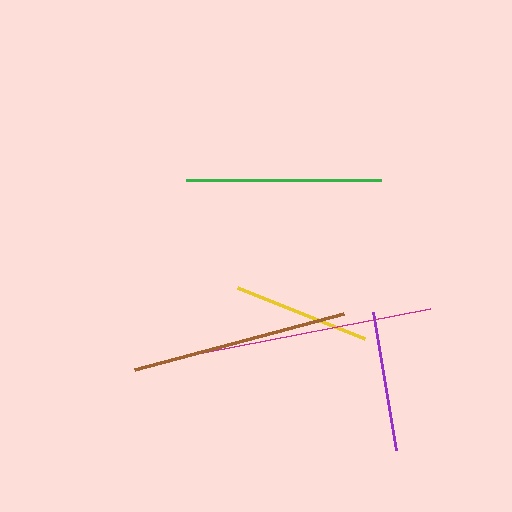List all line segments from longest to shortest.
From longest to shortest: magenta, brown, green, purple, yellow.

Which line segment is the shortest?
The yellow line is the shortest at approximately 137 pixels.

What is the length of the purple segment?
The purple segment is approximately 140 pixels long.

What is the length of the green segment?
The green segment is approximately 195 pixels long.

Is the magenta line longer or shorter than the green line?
The magenta line is longer than the green line.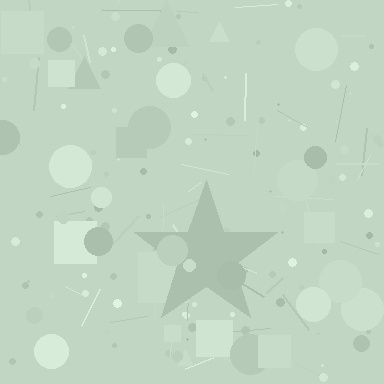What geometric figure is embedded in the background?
A star is embedded in the background.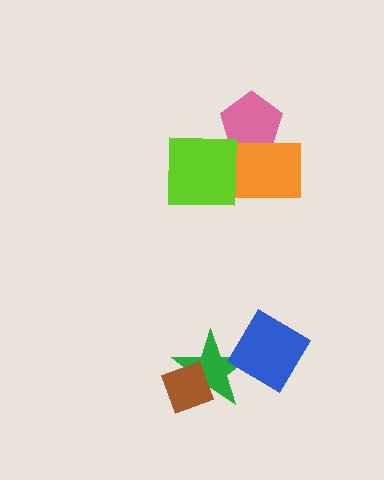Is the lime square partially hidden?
No, no other shape covers it.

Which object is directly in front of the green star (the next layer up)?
The brown diamond is directly in front of the green star.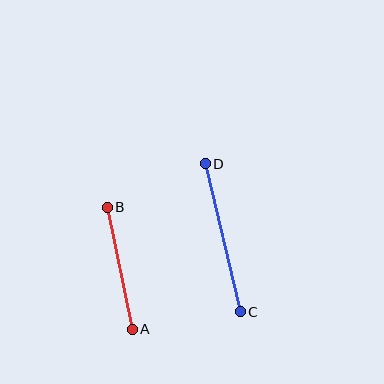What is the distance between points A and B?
The distance is approximately 124 pixels.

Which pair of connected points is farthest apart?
Points C and D are farthest apart.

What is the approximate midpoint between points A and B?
The midpoint is at approximately (120, 268) pixels.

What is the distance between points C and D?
The distance is approximately 152 pixels.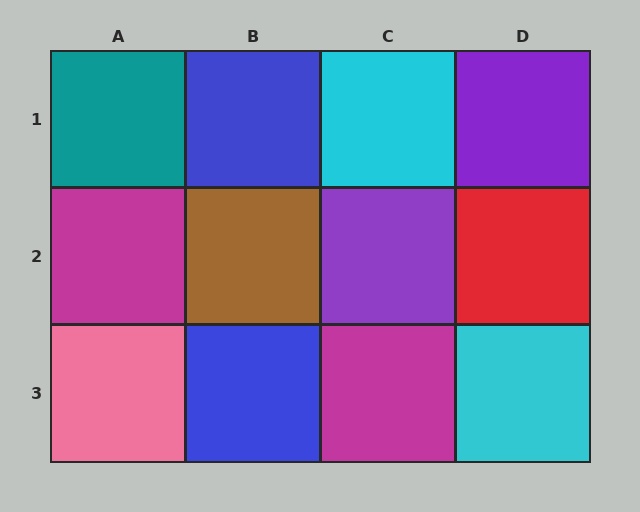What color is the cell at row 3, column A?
Pink.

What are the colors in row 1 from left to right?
Teal, blue, cyan, purple.